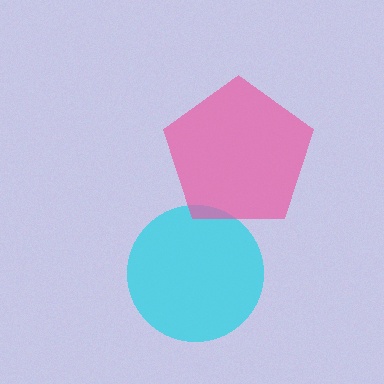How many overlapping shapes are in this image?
There are 2 overlapping shapes in the image.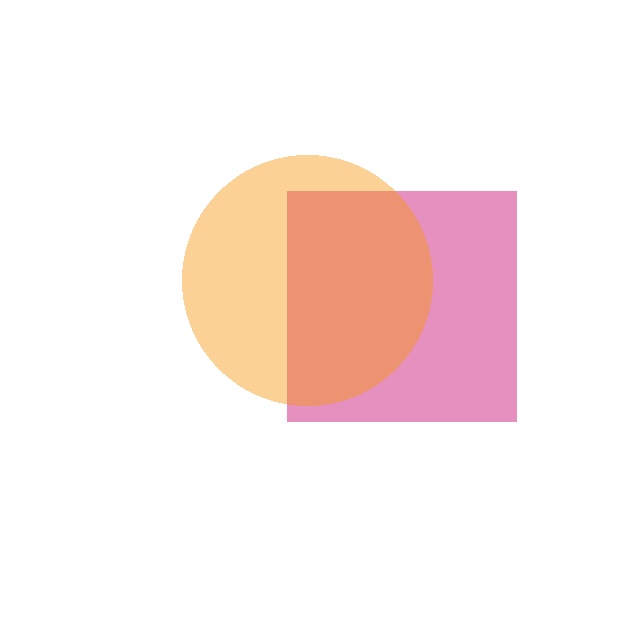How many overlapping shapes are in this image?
There are 2 overlapping shapes in the image.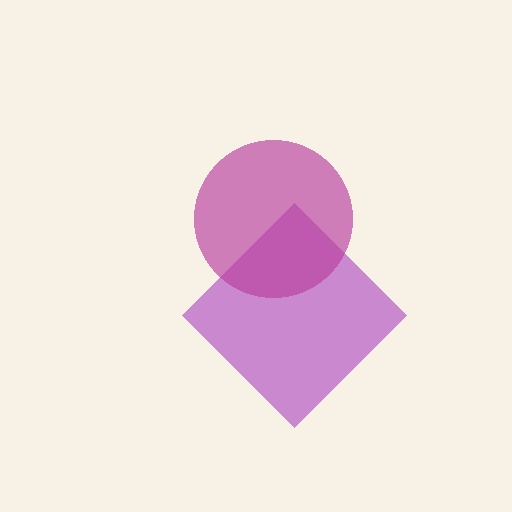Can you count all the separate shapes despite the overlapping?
Yes, there are 2 separate shapes.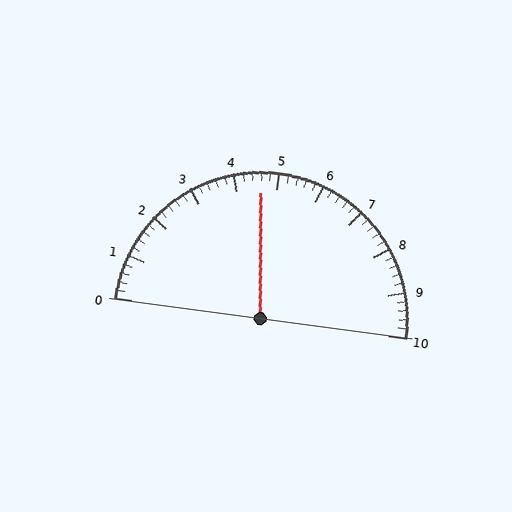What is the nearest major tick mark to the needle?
The nearest major tick mark is 5.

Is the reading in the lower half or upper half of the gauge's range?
The reading is in the lower half of the range (0 to 10).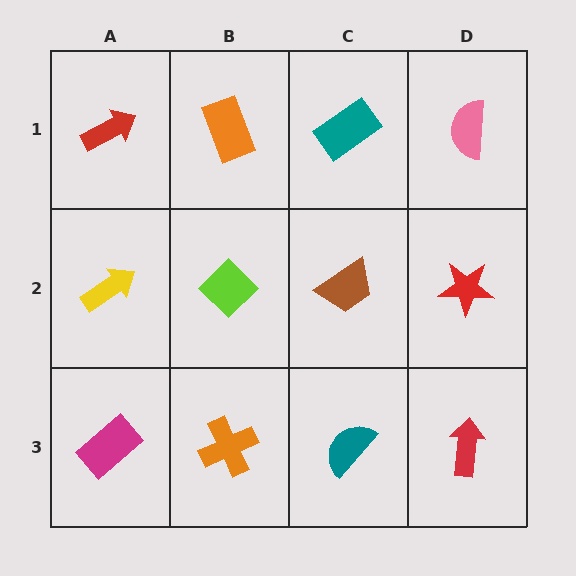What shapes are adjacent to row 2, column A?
A red arrow (row 1, column A), a magenta rectangle (row 3, column A), a lime diamond (row 2, column B).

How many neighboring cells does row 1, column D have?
2.